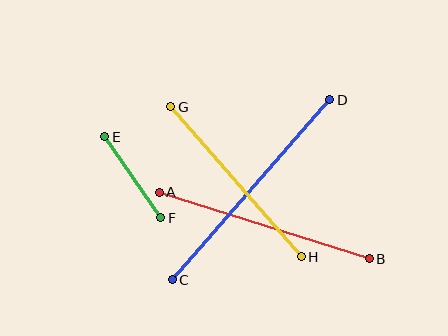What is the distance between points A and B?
The distance is approximately 220 pixels.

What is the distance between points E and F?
The distance is approximately 99 pixels.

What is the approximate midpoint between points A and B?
The midpoint is at approximately (264, 225) pixels.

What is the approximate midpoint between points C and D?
The midpoint is at approximately (251, 190) pixels.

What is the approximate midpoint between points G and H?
The midpoint is at approximately (236, 182) pixels.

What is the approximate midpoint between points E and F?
The midpoint is at approximately (133, 177) pixels.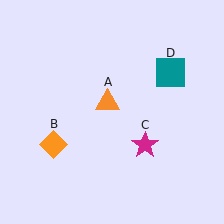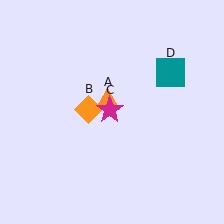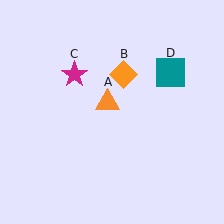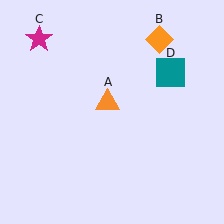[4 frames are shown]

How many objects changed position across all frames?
2 objects changed position: orange diamond (object B), magenta star (object C).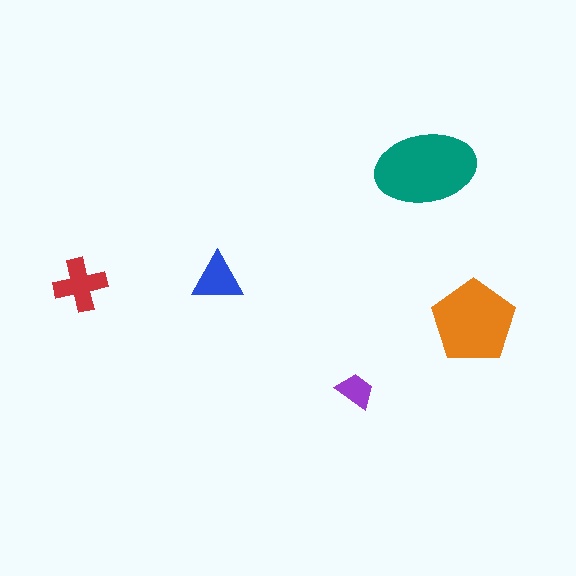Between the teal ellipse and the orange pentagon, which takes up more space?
The teal ellipse.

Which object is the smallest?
The purple trapezoid.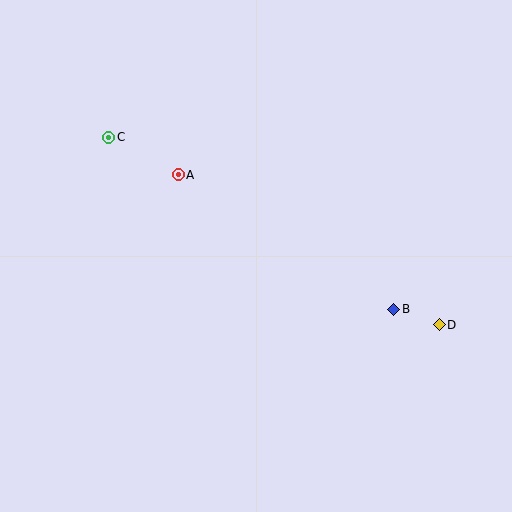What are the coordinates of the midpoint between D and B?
The midpoint between D and B is at (417, 317).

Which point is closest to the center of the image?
Point A at (178, 175) is closest to the center.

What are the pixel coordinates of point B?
Point B is at (394, 309).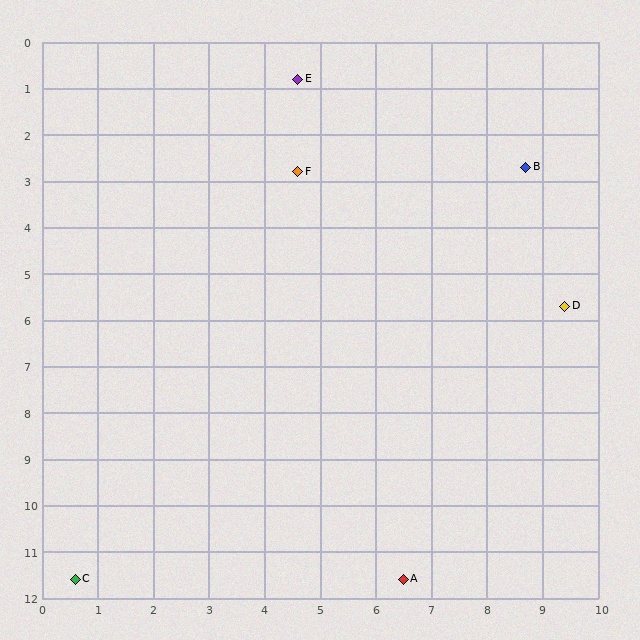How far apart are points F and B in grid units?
Points F and B are about 4.1 grid units apart.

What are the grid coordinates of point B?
Point B is at approximately (8.7, 2.7).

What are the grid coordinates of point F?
Point F is at approximately (4.6, 2.8).